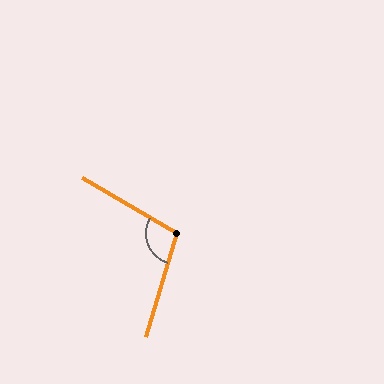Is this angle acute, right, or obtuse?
It is obtuse.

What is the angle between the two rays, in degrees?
Approximately 103 degrees.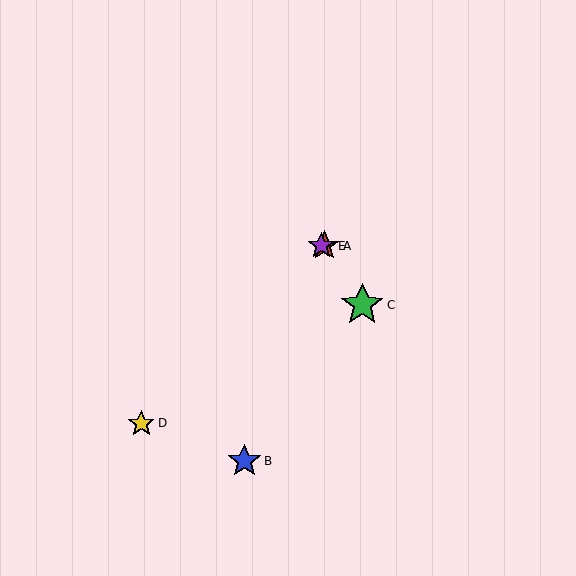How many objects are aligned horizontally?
2 objects (A, E) are aligned horizontally.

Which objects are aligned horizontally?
Objects A, E are aligned horizontally.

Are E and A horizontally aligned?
Yes, both are at y≈246.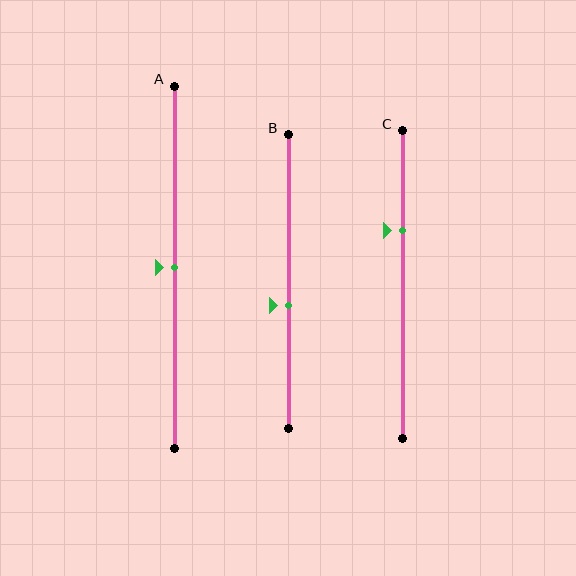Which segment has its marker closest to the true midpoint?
Segment A has its marker closest to the true midpoint.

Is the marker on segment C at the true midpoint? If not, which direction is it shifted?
No, the marker on segment C is shifted upward by about 18% of the segment length.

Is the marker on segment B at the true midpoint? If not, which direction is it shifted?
No, the marker on segment B is shifted downward by about 8% of the segment length.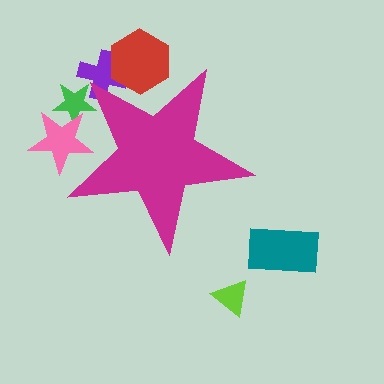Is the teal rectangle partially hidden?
No, the teal rectangle is fully visible.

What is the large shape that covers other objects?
A magenta star.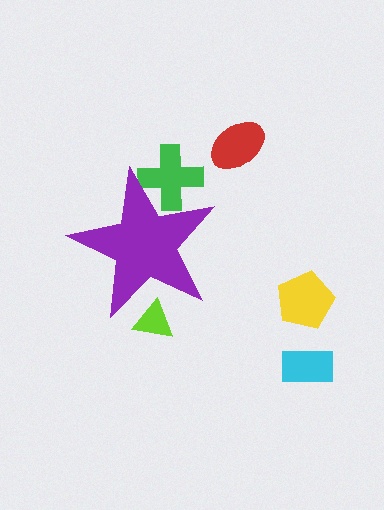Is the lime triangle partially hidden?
Yes, the lime triangle is partially hidden behind the purple star.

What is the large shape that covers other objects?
A purple star.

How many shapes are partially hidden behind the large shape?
2 shapes are partially hidden.